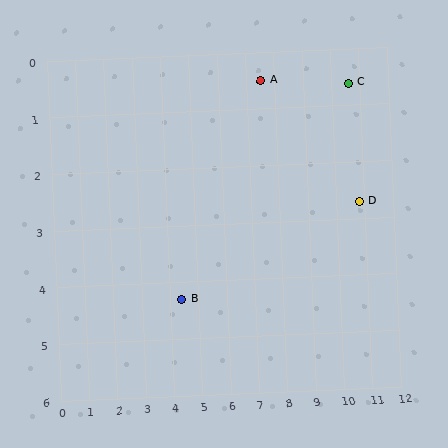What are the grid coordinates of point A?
Point A is at approximately (7.5, 0.5).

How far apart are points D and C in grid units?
Points D and C are about 2.1 grid units apart.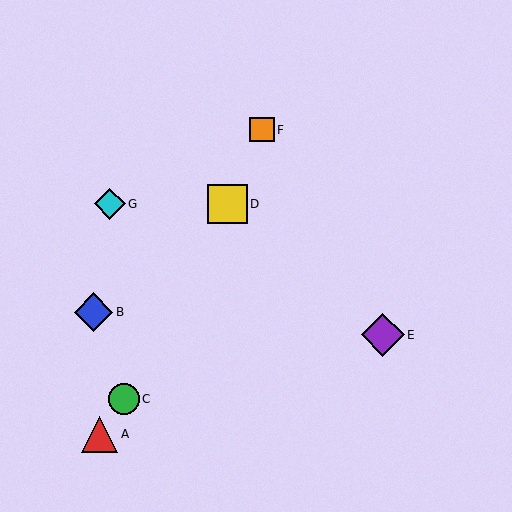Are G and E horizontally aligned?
No, G is at y≈204 and E is at y≈335.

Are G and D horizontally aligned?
Yes, both are at y≈204.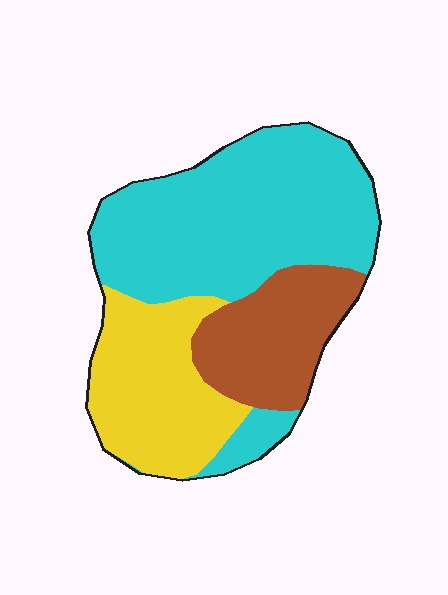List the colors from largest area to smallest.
From largest to smallest: cyan, yellow, brown.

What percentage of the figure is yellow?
Yellow takes up about one quarter (1/4) of the figure.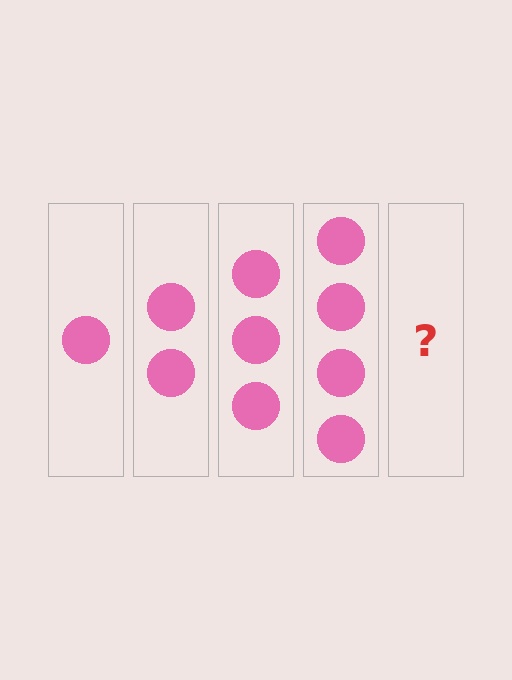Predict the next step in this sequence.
The next step is 5 circles.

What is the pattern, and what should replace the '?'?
The pattern is that each step adds one more circle. The '?' should be 5 circles.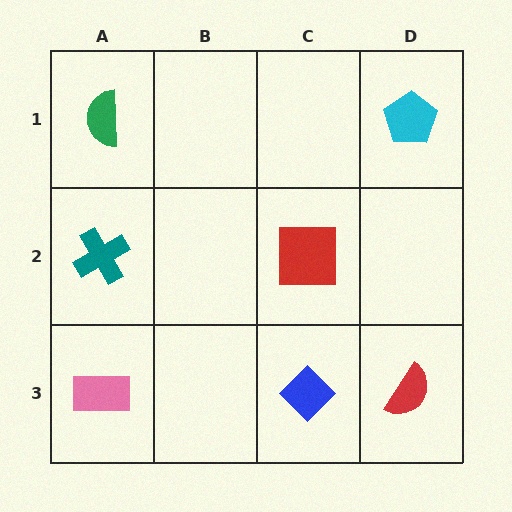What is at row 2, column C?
A red square.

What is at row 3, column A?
A pink rectangle.